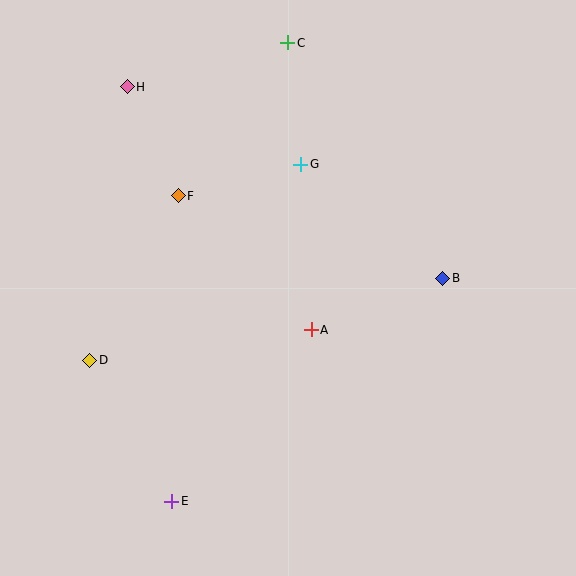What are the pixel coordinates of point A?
Point A is at (311, 330).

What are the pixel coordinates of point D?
Point D is at (90, 360).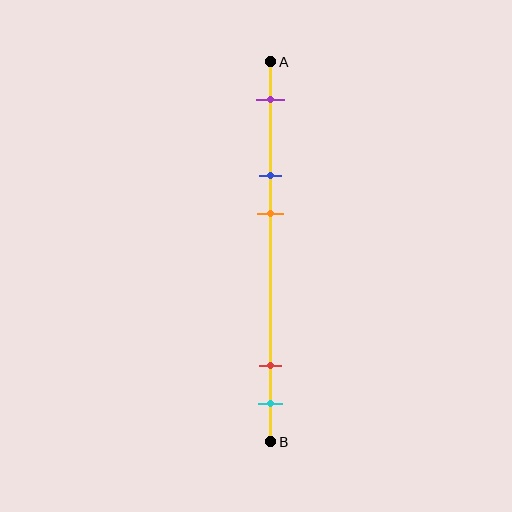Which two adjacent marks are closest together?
The red and cyan marks are the closest adjacent pair.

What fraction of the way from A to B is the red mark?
The red mark is approximately 80% (0.8) of the way from A to B.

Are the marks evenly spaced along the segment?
No, the marks are not evenly spaced.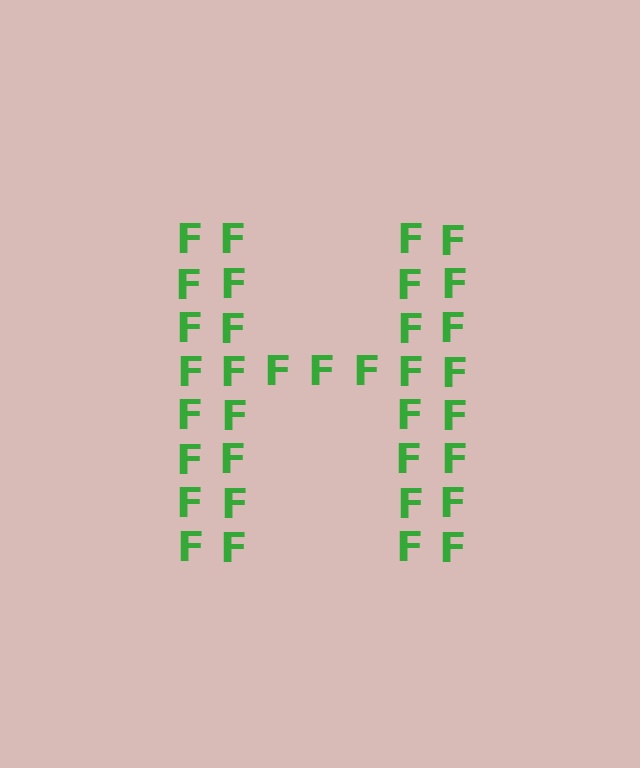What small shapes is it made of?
It is made of small letter F's.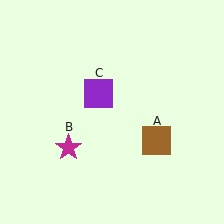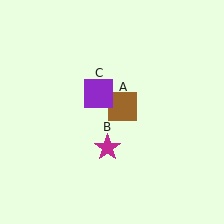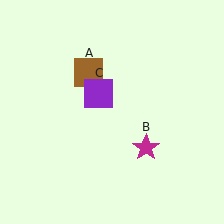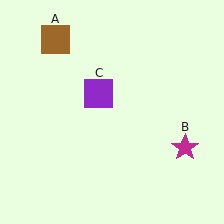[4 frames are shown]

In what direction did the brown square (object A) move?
The brown square (object A) moved up and to the left.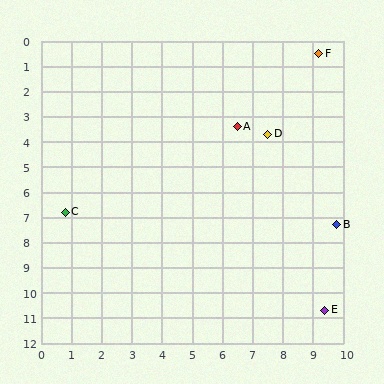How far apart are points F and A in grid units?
Points F and A are about 4.0 grid units apart.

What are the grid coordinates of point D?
Point D is at approximately (7.5, 3.7).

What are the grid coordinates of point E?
Point E is at approximately (9.4, 10.7).